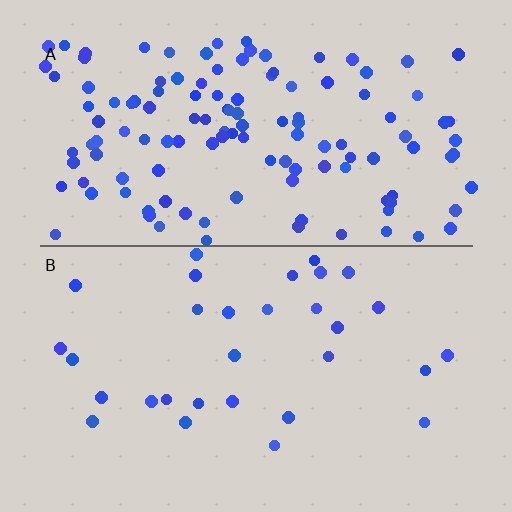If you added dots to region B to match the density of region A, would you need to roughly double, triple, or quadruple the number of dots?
Approximately quadruple.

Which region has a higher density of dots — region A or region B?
A (the top).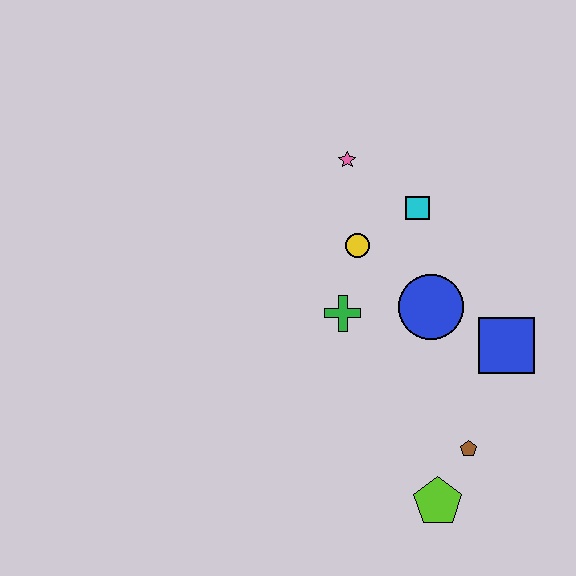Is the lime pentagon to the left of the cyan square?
No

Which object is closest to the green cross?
The yellow circle is closest to the green cross.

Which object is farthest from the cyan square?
The lime pentagon is farthest from the cyan square.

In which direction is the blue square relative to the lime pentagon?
The blue square is above the lime pentagon.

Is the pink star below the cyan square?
No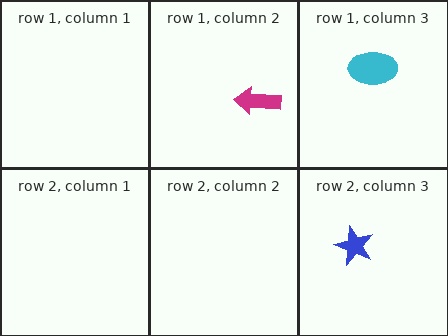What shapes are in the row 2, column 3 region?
The blue star.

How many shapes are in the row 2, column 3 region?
1.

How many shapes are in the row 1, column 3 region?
1.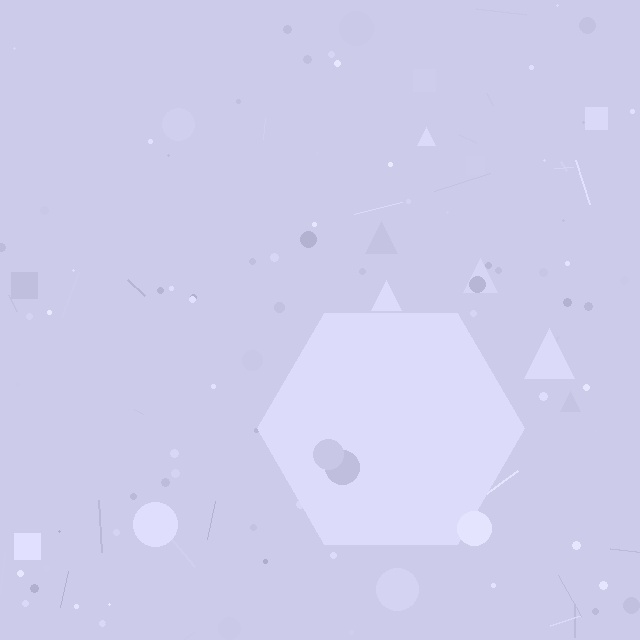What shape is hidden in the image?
A hexagon is hidden in the image.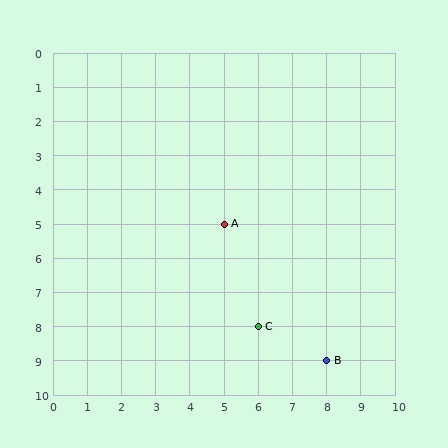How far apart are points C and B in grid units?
Points C and B are 2 columns and 1 row apart (about 2.2 grid units diagonally).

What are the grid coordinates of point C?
Point C is at grid coordinates (6, 8).